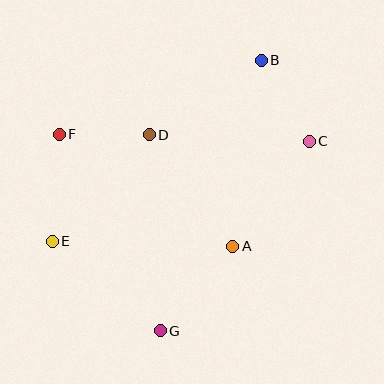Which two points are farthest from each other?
Points B and G are farthest from each other.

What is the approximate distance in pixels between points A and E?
The distance between A and E is approximately 181 pixels.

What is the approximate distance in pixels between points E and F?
The distance between E and F is approximately 107 pixels.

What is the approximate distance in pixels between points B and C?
The distance between B and C is approximately 94 pixels.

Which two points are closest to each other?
Points D and F are closest to each other.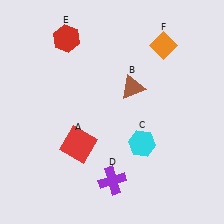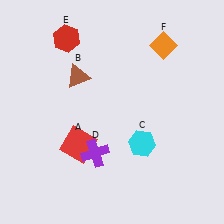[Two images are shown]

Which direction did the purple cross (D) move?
The purple cross (D) moved up.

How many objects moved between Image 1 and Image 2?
2 objects moved between the two images.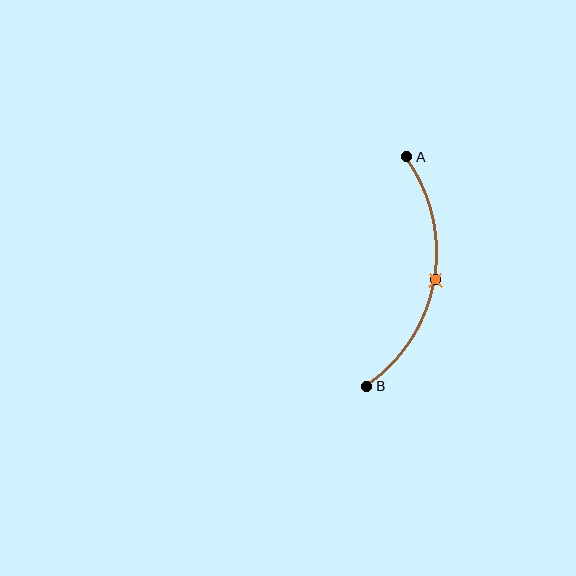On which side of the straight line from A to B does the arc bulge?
The arc bulges to the right of the straight line connecting A and B.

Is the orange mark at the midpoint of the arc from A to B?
Yes. The orange mark lies on the arc at equal arc-length from both A and B — it is the arc midpoint.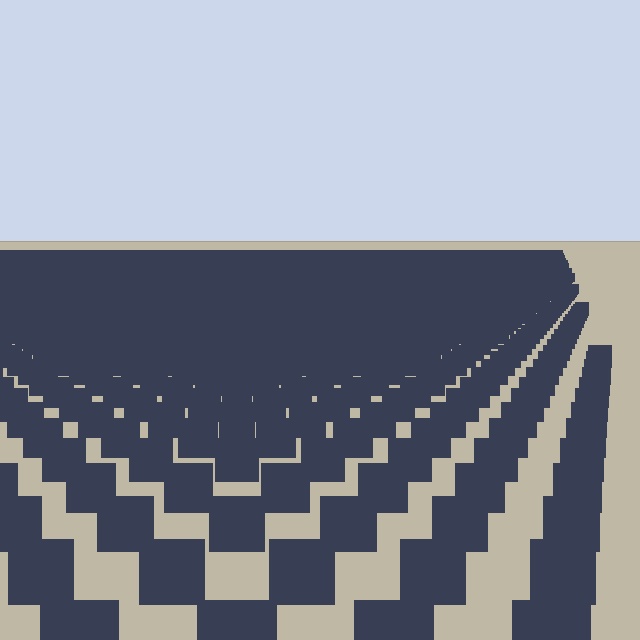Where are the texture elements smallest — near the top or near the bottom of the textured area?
Near the top.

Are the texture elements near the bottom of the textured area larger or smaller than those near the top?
Larger. Near the bottom, elements are closer to the viewer and appear at a bigger on-screen size.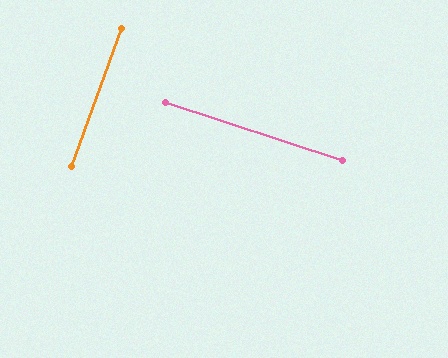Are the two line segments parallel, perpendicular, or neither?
Perpendicular — they meet at approximately 88°.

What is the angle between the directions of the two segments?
Approximately 88 degrees.